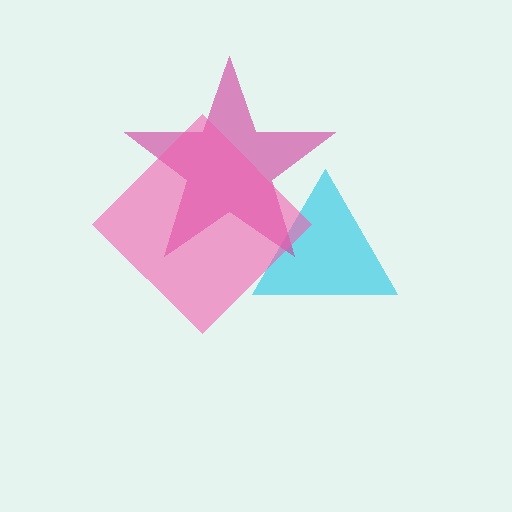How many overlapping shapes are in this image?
There are 3 overlapping shapes in the image.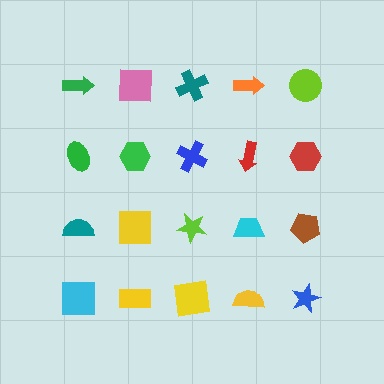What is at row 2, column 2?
A green hexagon.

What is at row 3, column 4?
A cyan trapezoid.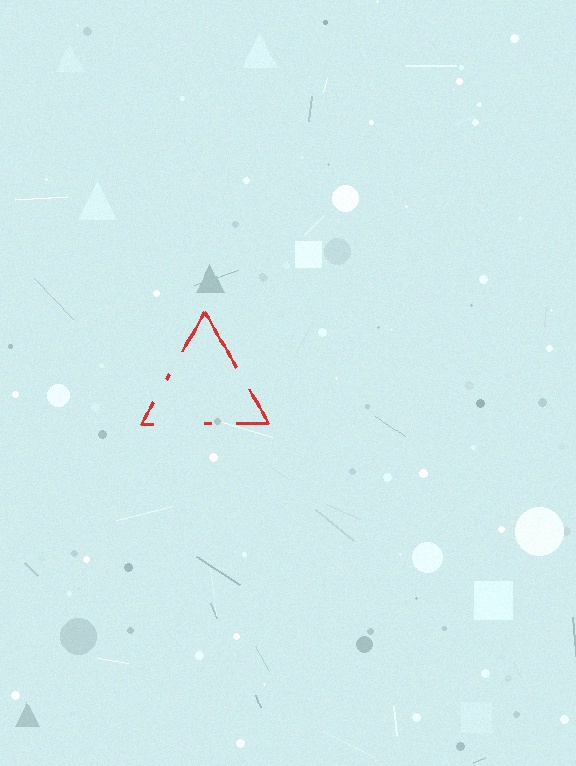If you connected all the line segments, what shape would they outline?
They would outline a triangle.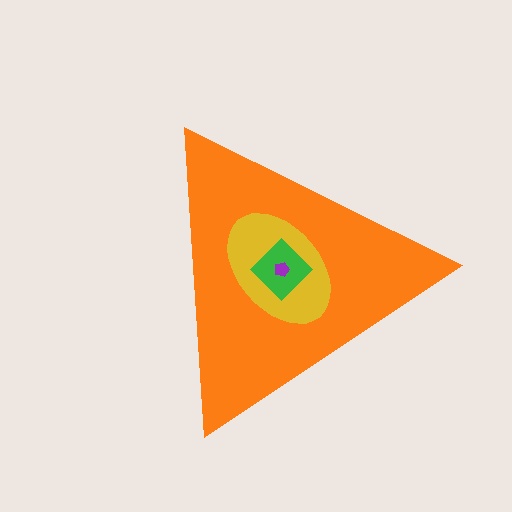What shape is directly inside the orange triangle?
The yellow ellipse.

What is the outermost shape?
The orange triangle.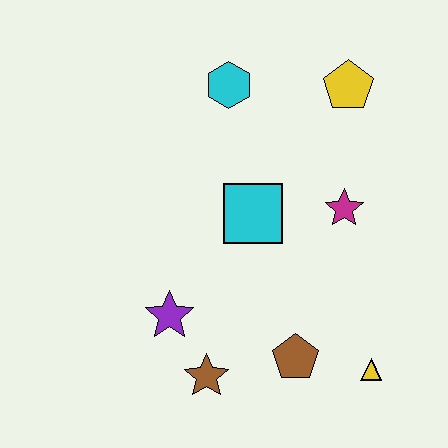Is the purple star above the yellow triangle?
Yes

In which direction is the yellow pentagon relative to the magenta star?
The yellow pentagon is above the magenta star.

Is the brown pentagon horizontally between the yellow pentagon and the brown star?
Yes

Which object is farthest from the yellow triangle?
The cyan hexagon is farthest from the yellow triangle.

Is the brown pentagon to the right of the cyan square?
Yes